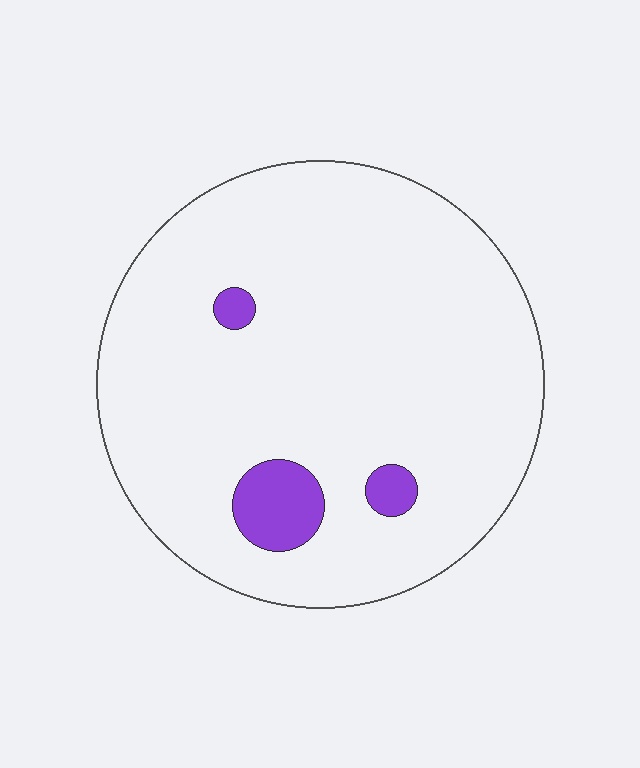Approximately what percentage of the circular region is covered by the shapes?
Approximately 5%.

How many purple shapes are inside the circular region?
3.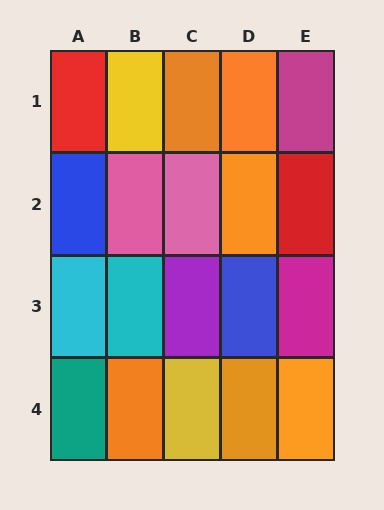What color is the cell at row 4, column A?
Teal.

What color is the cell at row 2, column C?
Pink.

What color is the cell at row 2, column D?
Orange.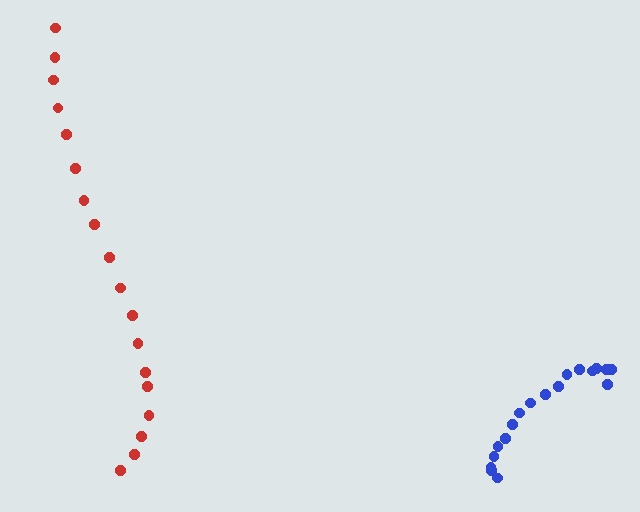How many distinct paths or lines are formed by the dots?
There are 2 distinct paths.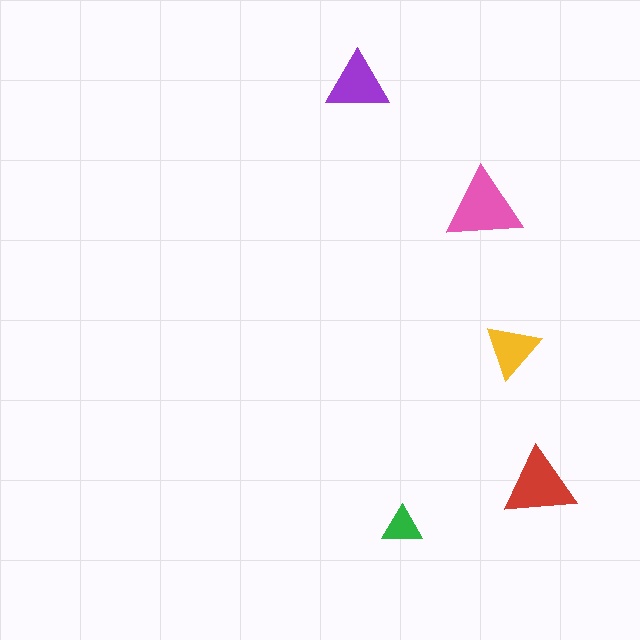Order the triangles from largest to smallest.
the pink one, the red one, the purple one, the yellow one, the green one.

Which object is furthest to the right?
The red triangle is rightmost.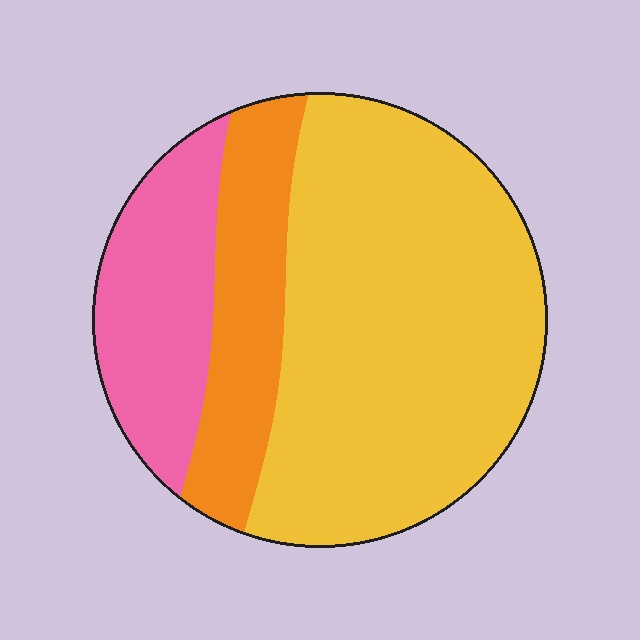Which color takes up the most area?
Yellow, at roughly 60%.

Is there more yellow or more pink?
Yellow.